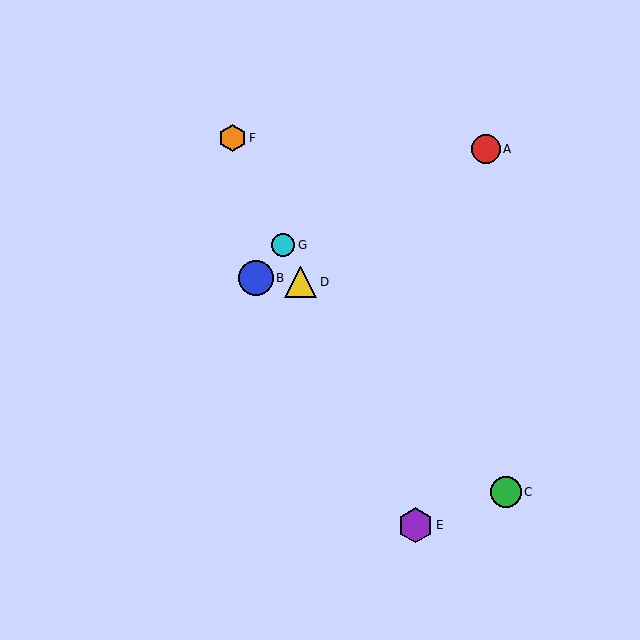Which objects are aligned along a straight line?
Objects D, E, F, G are aligned along a straight line.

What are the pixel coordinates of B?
Object B is at (256, 278).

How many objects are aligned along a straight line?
4 objects (D, E, F, G) are aligned along a straight line.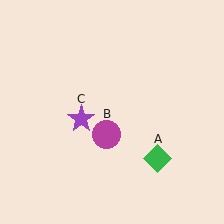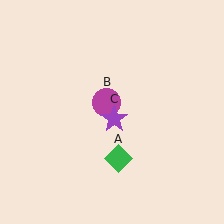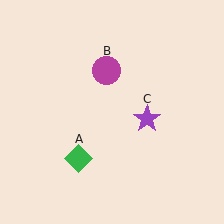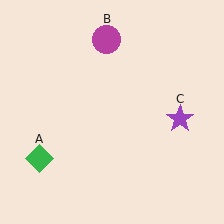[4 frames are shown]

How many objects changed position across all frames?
3 objects changed position: green diamond (object A), magenta circle (object B), purple star (object C).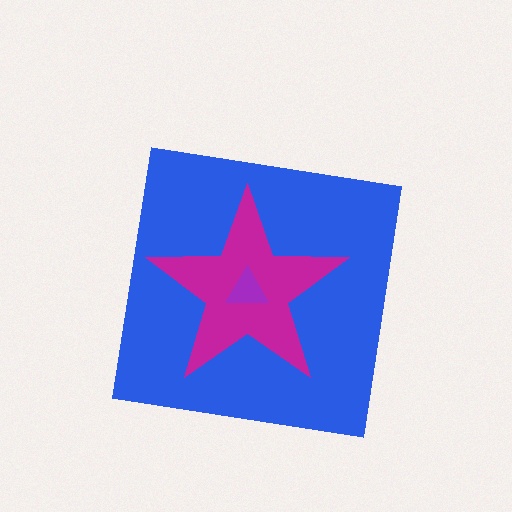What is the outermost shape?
The blue square.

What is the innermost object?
The purple triangle.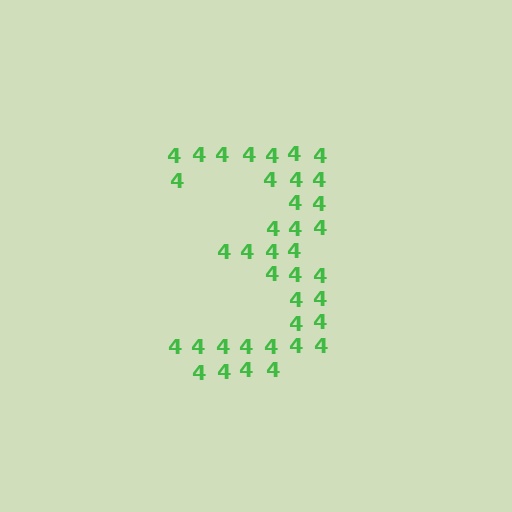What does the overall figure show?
The overall figure shows the digit 3.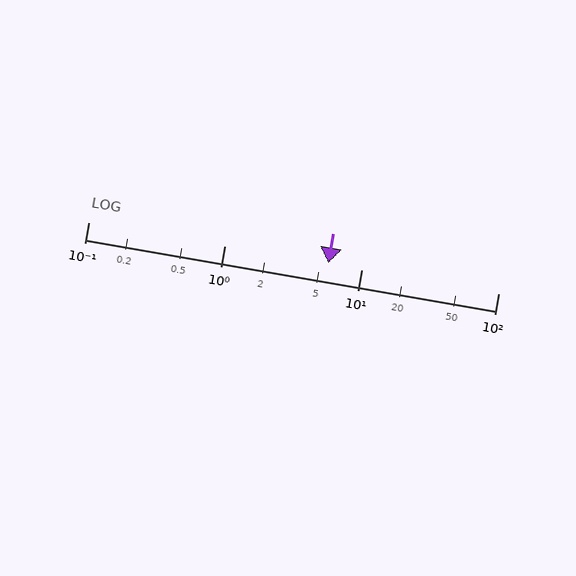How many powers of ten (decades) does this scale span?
The scale spans 3 decades, from 0.1 to 100.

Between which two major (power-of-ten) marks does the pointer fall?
The pointer is between 1 and 10.